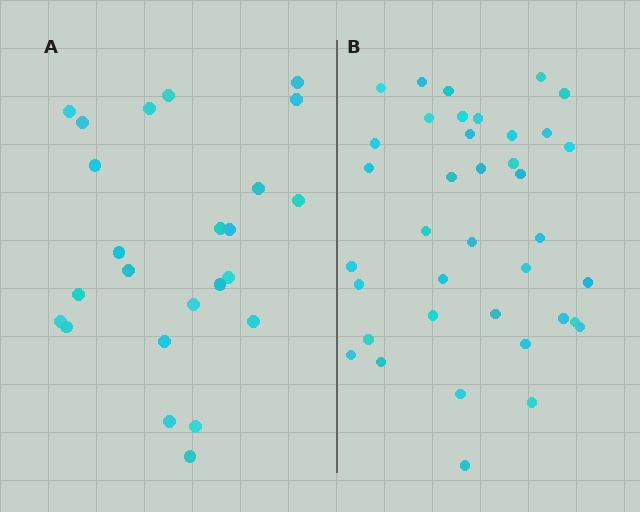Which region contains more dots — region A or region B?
Region B (the right region) has more dots.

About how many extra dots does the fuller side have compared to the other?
Region B has approximately 15 more dots than region A.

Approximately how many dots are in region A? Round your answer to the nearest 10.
About 20 dots. (The exact count is 24, which rounds to 20.)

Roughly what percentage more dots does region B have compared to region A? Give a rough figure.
About 60% more.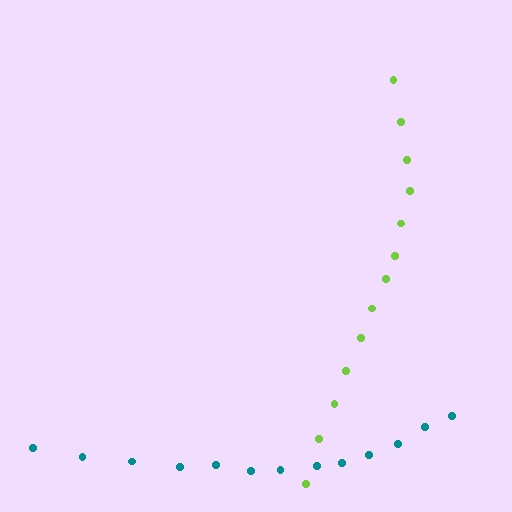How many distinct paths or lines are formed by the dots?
There are 2 distinct paths.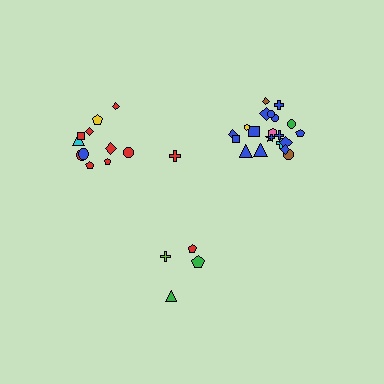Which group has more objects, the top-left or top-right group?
The top-right group.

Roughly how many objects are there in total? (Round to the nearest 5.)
Roughly 40 objects in total.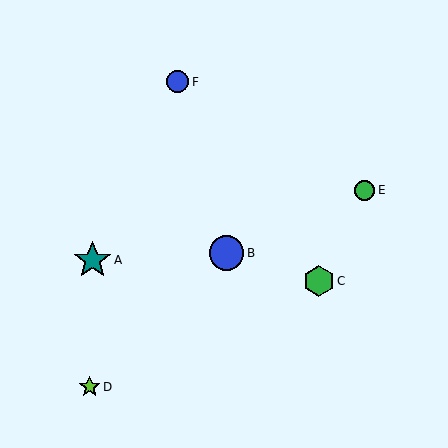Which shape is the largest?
The teal star (labeled A) is the largest.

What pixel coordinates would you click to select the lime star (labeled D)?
Click at (90, 387) to select the lime star D.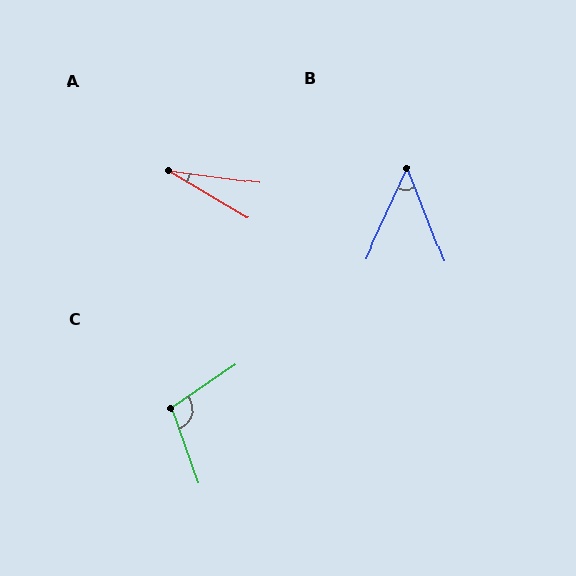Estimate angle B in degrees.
Approximately 46 degrees.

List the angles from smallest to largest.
A (23°), B (46°), C (104°).